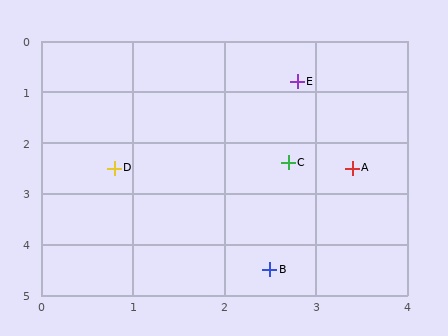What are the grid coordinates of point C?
Point C is at approximately (2.7, 2.4).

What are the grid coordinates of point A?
Point A is at approximately (3.4, 2.5).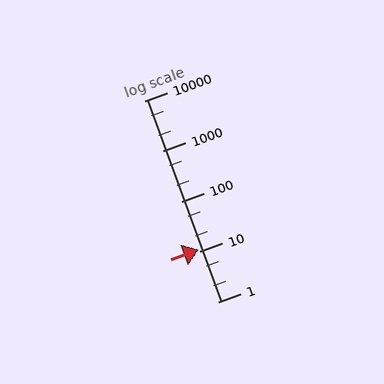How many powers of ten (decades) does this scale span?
The scale spans 4 decades, from 1 to 10000.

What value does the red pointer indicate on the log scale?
The pointer indicates approximately 11.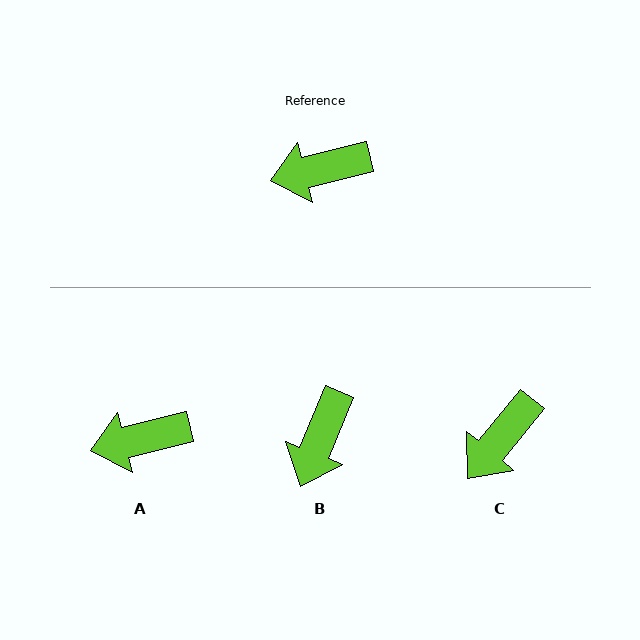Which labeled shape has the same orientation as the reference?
A.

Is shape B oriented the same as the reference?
No, it is off by about 54 degrees.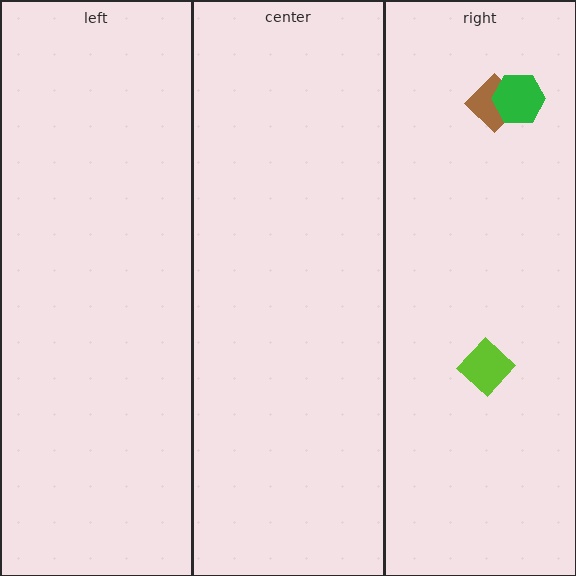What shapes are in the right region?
The lime diamond, the brown diamond, the green hexagon.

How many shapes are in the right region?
3.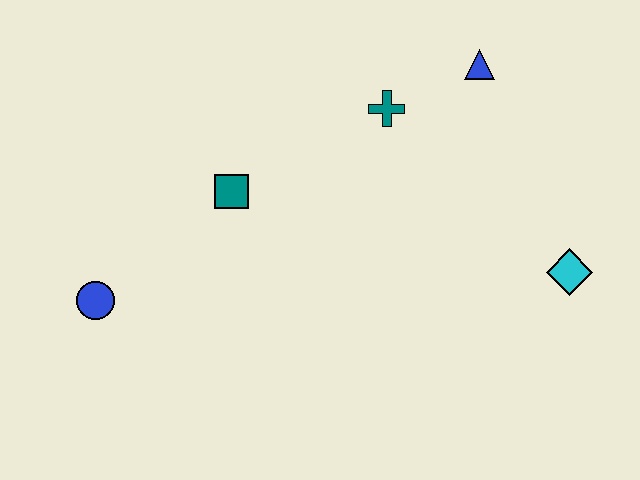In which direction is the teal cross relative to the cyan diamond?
The teal cross is to the left of the cyan diamond.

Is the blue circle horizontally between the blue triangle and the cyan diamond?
No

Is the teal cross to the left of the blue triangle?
Yes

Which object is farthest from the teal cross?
The blue circle is farthest from the teal cross.